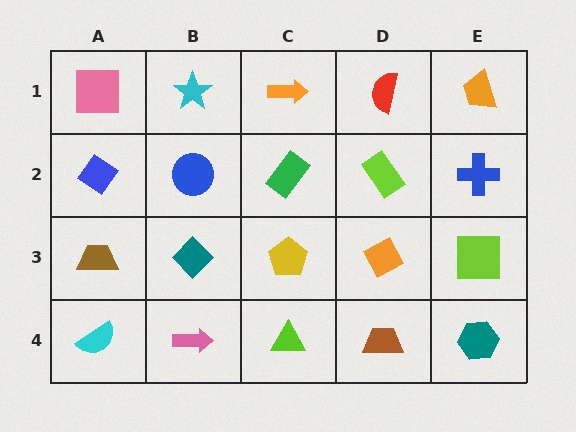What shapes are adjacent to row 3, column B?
A blue circle (row 2, column B), a pink arrow (row 4, column B), a brown trapezoid (row 3, column A), a yellow pentagon (row 3, column C).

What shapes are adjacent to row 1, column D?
A lime rectangle (row 2, column D), an orange arrow (row 1, column C), an orange trapezoid (row 1, column E).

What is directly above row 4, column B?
A teal diamond.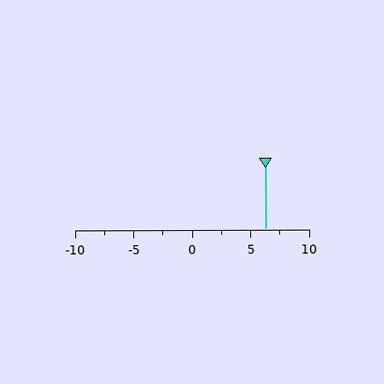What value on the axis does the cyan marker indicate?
The marker indicates approximately 6.2.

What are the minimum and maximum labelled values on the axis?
The axis runs from -10 to 10.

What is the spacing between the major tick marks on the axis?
The major ticks are spaced 5 apart.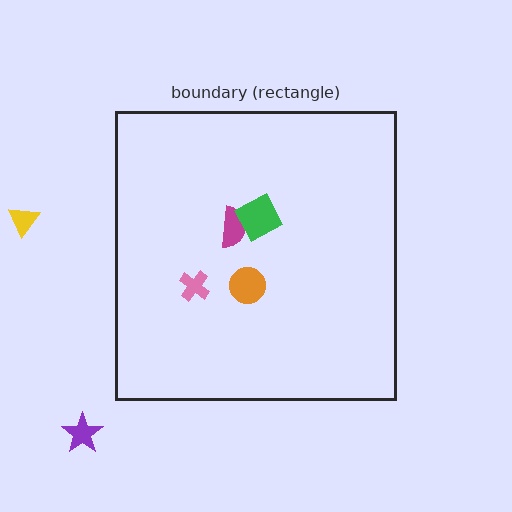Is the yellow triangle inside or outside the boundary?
Outside.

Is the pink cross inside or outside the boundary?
Inside.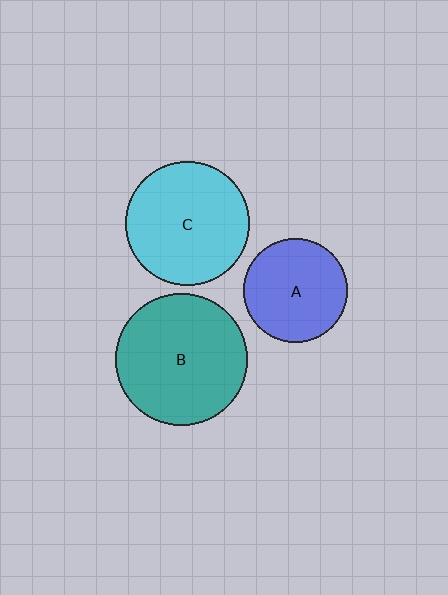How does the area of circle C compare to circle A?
Approximately 1.4 times.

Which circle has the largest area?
Circle B (teal).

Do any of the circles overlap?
No, none of the circles overlap.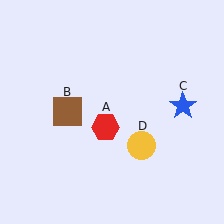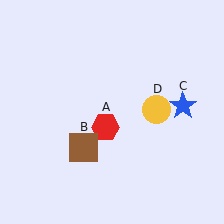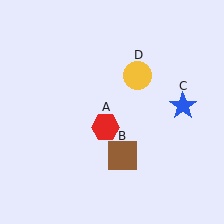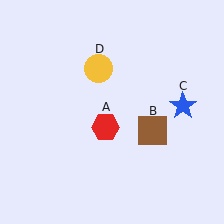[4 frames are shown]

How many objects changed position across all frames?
2 objects changed position: brown square (object B), yellow circle (object D).